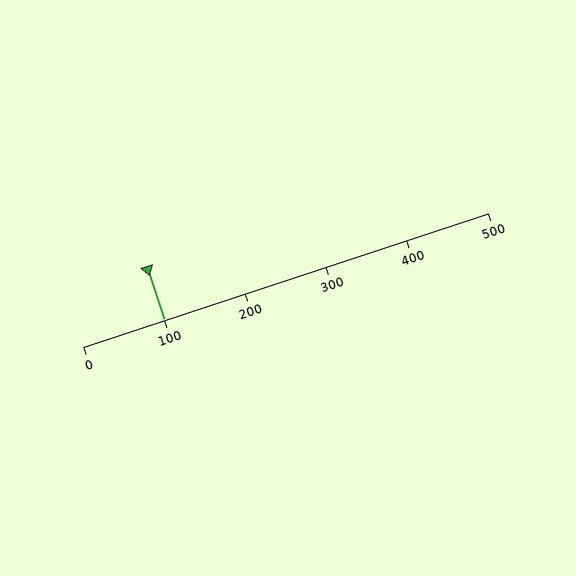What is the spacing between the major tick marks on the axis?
The major ticks are spaced 100 apart.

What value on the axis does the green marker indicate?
The marker indicates approximately 100.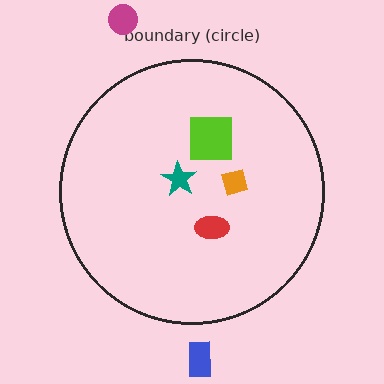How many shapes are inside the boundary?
4 inside, 2 outside.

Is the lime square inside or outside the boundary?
Inside.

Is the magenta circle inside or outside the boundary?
Outside.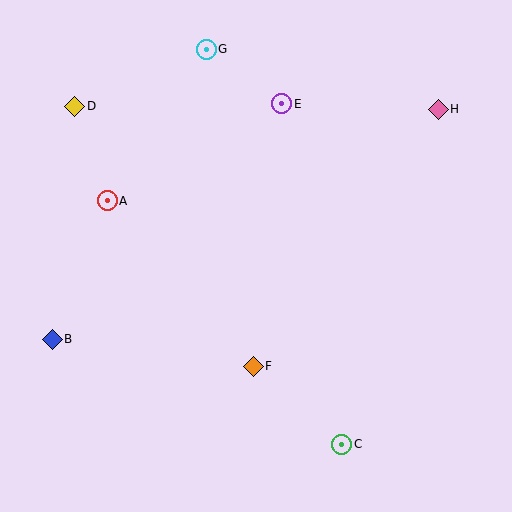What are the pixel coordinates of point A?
Point A is at (107, 201).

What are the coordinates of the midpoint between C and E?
The midpoint between C and E is at (312, 274).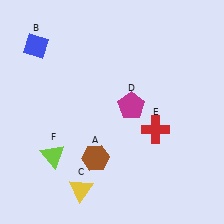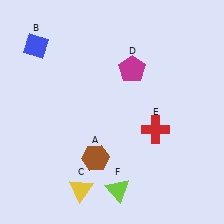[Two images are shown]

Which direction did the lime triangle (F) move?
The lime triangle (F) moved right.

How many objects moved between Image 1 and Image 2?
2 objects moved between the two images.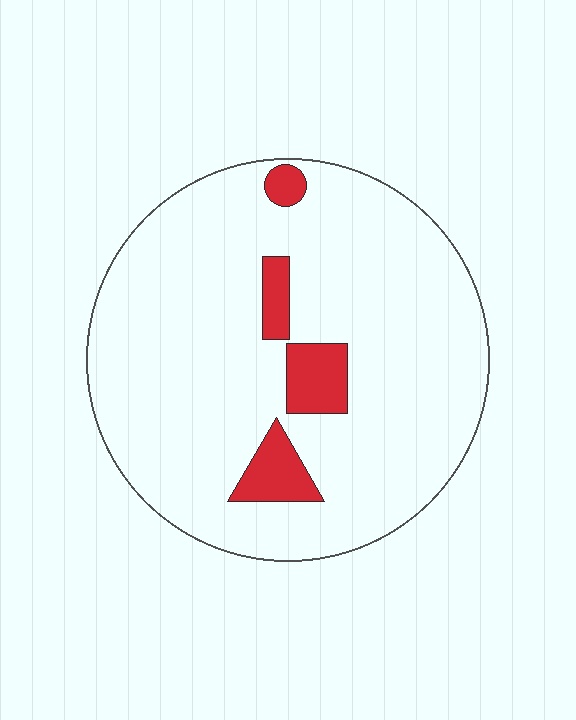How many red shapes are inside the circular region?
4.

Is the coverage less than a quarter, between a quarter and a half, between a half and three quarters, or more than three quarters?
Less than a quarter.